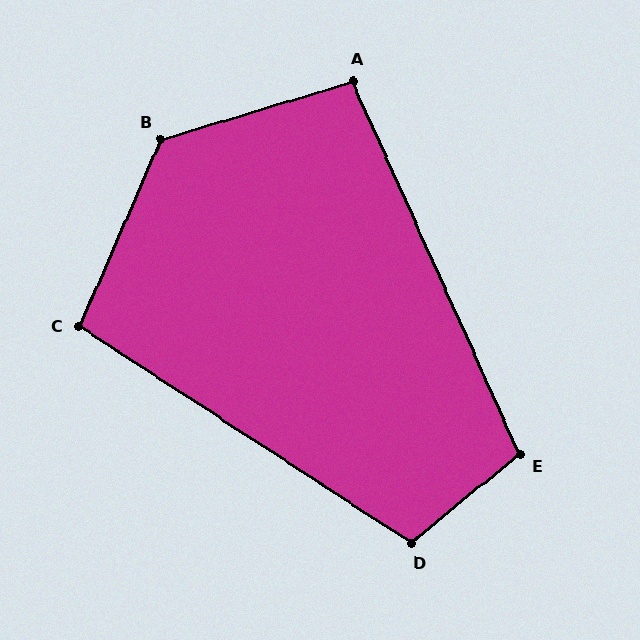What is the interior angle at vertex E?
Approximately 105 degrees (obtuse).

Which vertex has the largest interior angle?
B, at approximately 130 degrees.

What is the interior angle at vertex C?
Approximately 100 degrees (obtuse).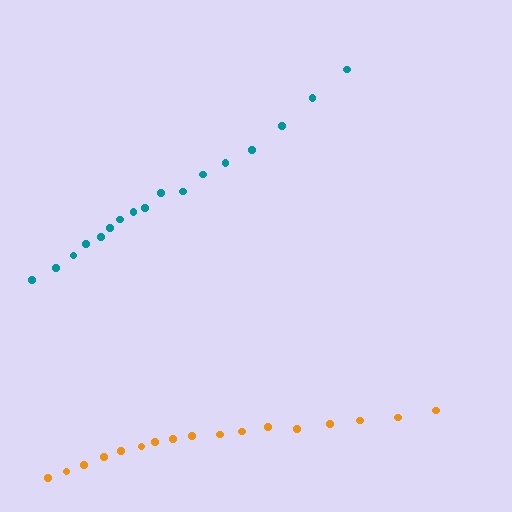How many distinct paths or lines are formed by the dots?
There are 2 distinct paths.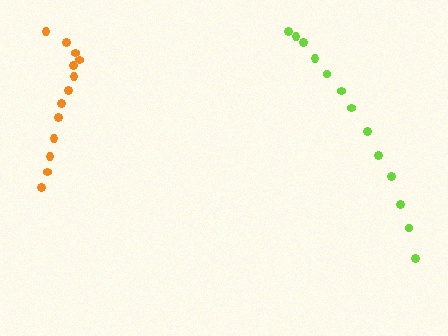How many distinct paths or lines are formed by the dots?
There are 2 distinct paths.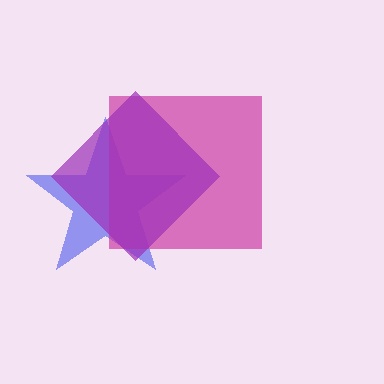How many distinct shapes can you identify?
There are 3 distinct shapes: a blue star, a magenta square, a purple diamond.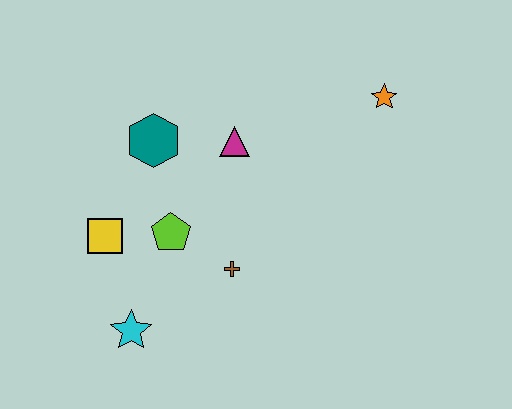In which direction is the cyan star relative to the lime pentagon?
The cyan star is below the lime pentagon.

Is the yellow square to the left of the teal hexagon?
Yes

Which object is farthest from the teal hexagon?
The orange star is farthest from the teal hexagon.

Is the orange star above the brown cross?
Yes